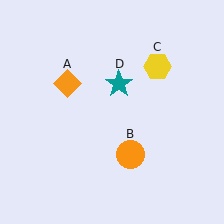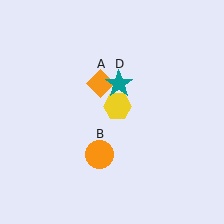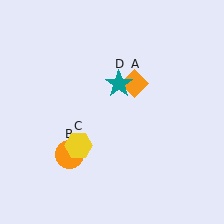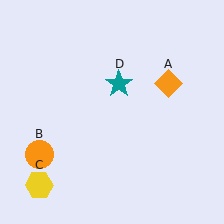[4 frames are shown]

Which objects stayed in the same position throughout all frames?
Teal star (object D) remained stationary.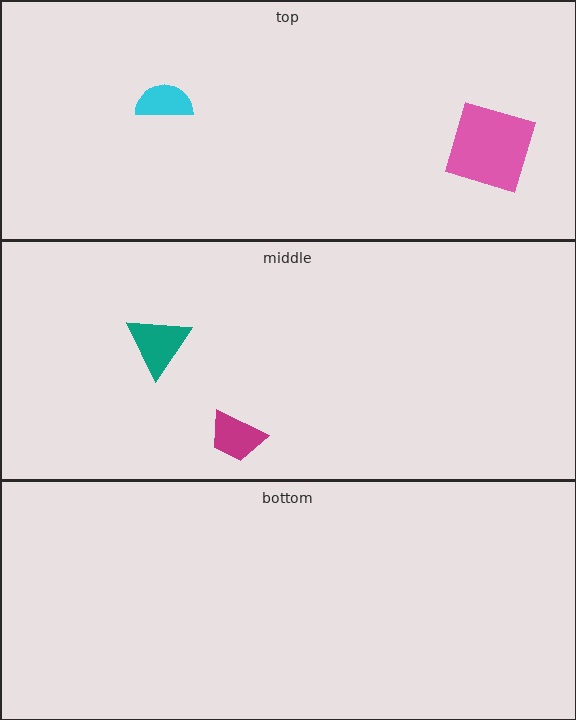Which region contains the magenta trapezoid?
The middle region.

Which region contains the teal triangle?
The middle region.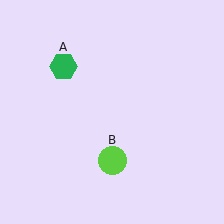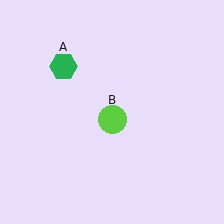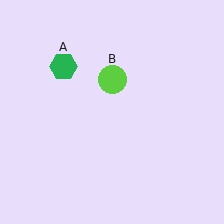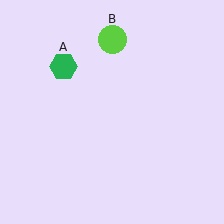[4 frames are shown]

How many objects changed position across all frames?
1 object changed position: lime circle (object B).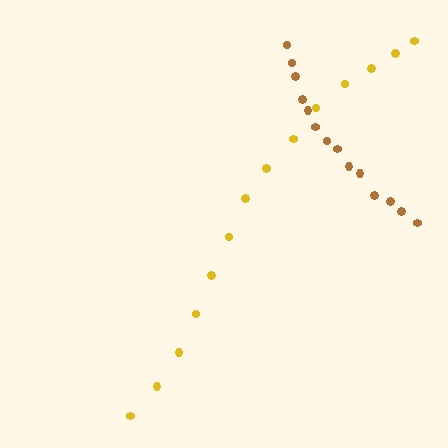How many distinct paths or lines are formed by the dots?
There are 2 distinct paths.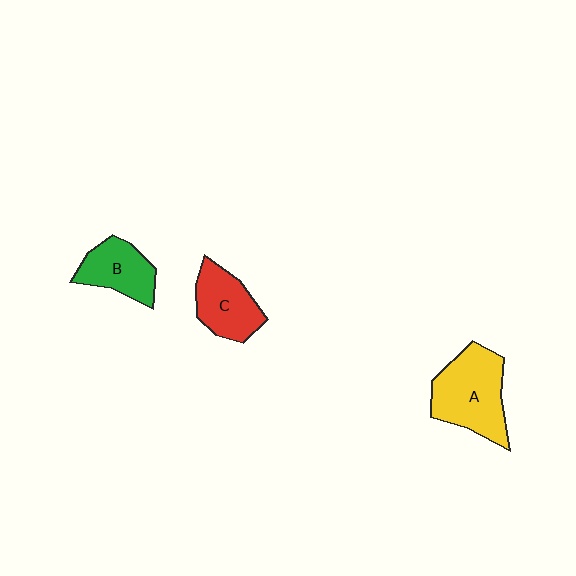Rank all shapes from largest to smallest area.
From largest to smallest: A (yellow), C (red), B (green).